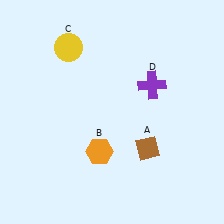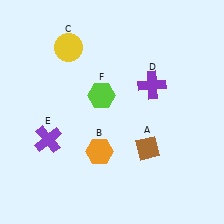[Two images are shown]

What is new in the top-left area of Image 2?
A lime hexagon (F) was added in the top-left area of Image 2.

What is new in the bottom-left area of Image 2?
A purple cross (E) was added in the bottom-left area of Image 2.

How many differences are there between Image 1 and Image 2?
There are 2 differences between the two images.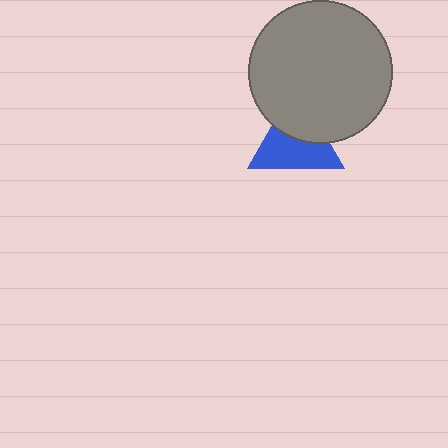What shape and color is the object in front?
The object in front is a gray circle.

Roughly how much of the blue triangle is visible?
About half of it is visible (roughly 60%).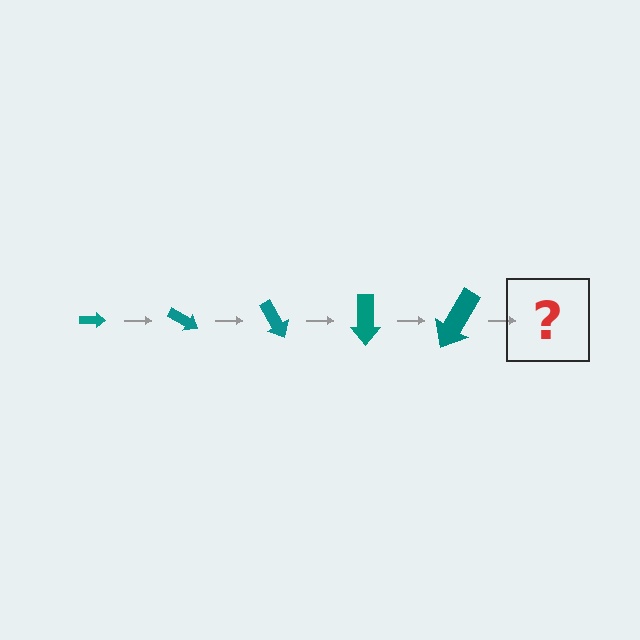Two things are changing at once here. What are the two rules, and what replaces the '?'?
The two rules are that the arrow grows larger each step and it rotates 30 degrees each step. The '?' should be an arrow, larger than the previous one and rotated 150 degrees from the start.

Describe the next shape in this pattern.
It should be an arrow, larger than the previous one and rotated 150 degrees from the start.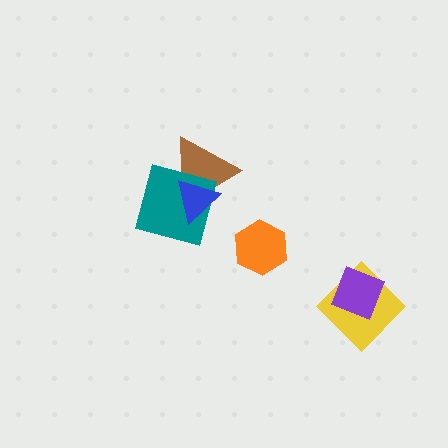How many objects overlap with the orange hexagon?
0 objects overlap with the orange hexagon.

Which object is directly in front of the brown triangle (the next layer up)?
The teal square is directly in front of the brown triangle.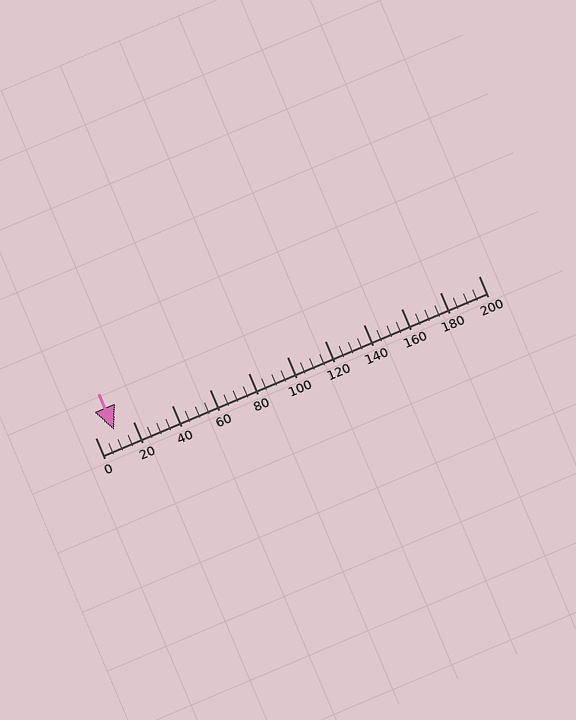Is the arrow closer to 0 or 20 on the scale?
The arrow is closer to 20.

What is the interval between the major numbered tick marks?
The major tick marks are spaced 20 units apart.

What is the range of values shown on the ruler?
The ruler shows values from 0 to 200.